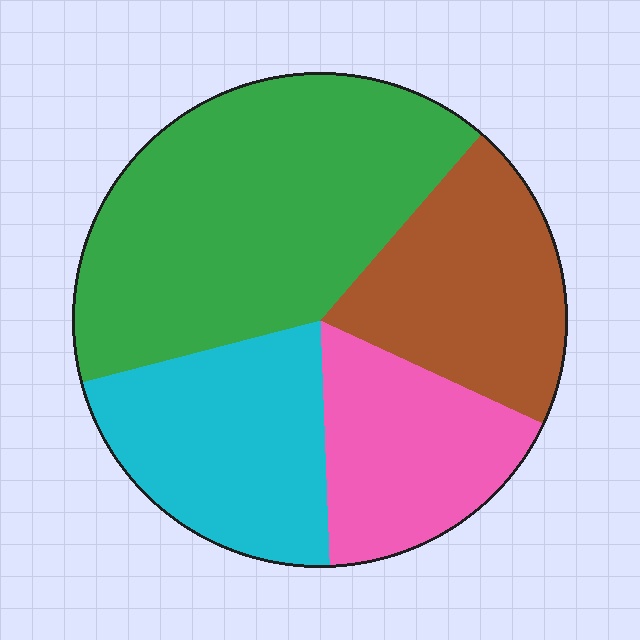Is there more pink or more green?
Green.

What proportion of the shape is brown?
Brown takes up about one fifth (1/5) of the shape.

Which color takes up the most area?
Green, at roughly 40%.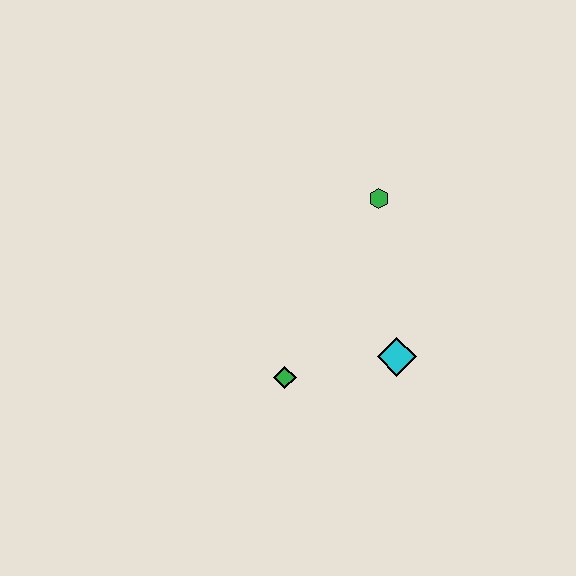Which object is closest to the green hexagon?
The cyan diamond is closest to the green hexagon.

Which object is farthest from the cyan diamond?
The green hexagon is farthest from the cyan diamond.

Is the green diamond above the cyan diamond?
No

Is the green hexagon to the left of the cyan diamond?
Yes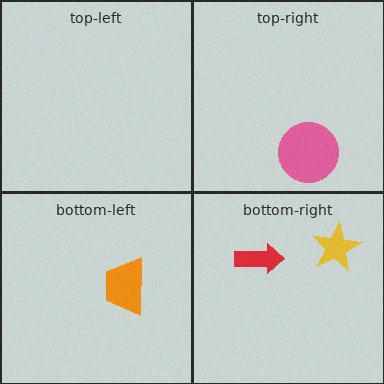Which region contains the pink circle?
The top-right region.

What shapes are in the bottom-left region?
The orange trapezoid.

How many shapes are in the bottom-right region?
2.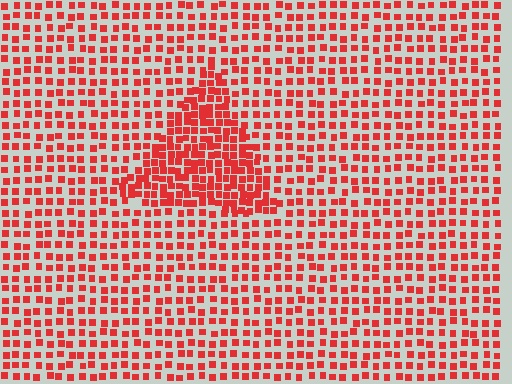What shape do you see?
I see a triangle.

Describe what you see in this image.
The image contains small red elements arranged at two different densities. A triangle-shaped region is visible where the elements are more densely packed than the surrounding area.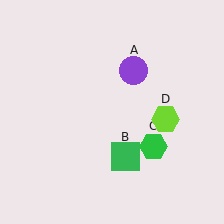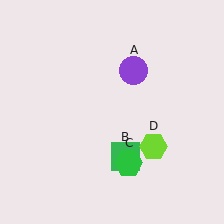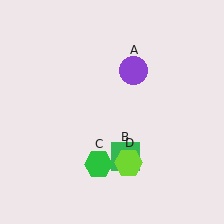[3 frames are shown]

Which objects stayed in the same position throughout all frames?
Purple circle (object A) and green square (object B) remained stationary.